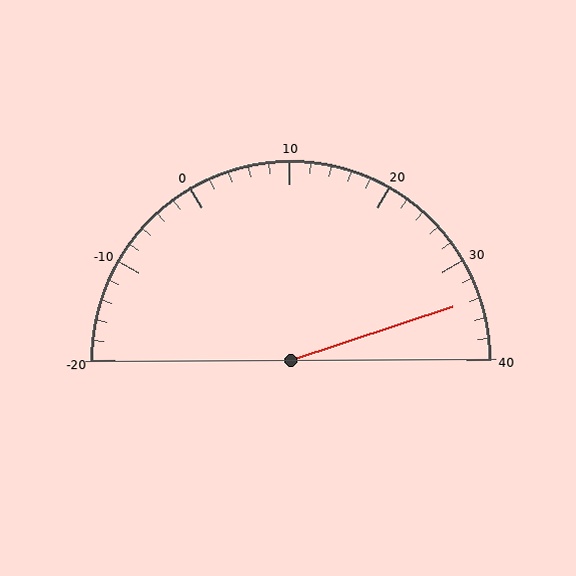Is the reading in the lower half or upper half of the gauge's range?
The reading is in the upper half of the range (-20 to 40).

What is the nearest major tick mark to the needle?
The nearest major tick mark is 30.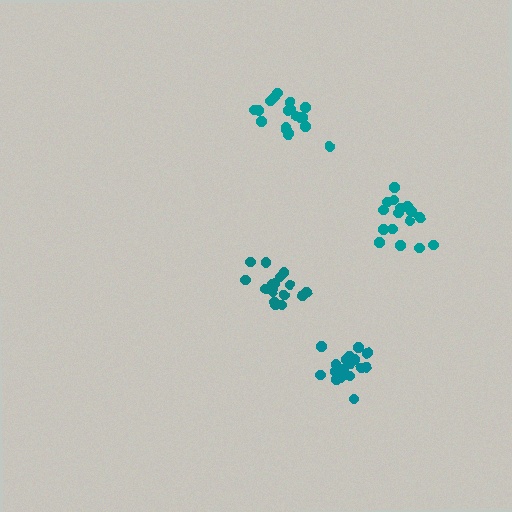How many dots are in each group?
Group 1: 18 dots, Group 2: 18 dots, Group 3: 16 dots, Group 4: 19 dots (71 total).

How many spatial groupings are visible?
There are 4 spatial groupings.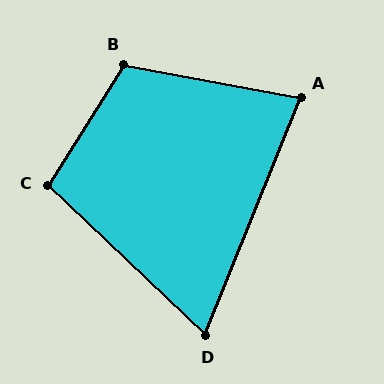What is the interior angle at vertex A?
Approximately 78 degrees (acute).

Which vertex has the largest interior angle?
B, at approximately 112 degrees.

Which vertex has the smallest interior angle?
D, at approximately 68 degrees.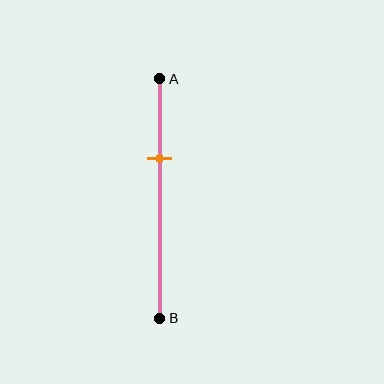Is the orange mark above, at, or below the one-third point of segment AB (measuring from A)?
The orange mark is approximately at the one-third point of segment AB.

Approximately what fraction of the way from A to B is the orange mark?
The orange mark is approximately 35% of the way from A to B.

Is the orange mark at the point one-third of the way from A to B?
Yes, the mark is approximately at the one-third point.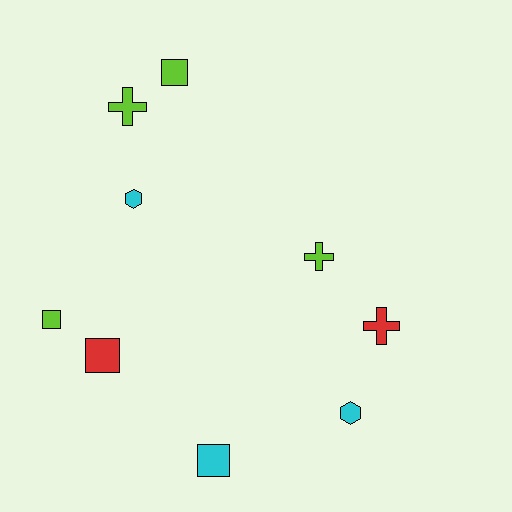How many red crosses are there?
There is 1 red cross.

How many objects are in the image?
There are 9 objects.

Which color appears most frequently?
Lime, with 4 objects.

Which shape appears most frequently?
Square, with 4 objects.